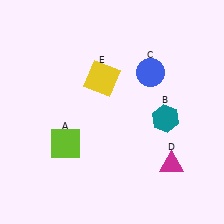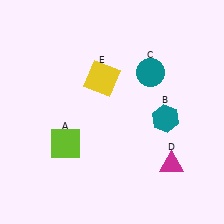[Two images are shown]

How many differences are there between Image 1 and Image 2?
There is 1 difference between the two images.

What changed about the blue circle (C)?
In Image 1, C is blue. In Image 2, it changed to teal.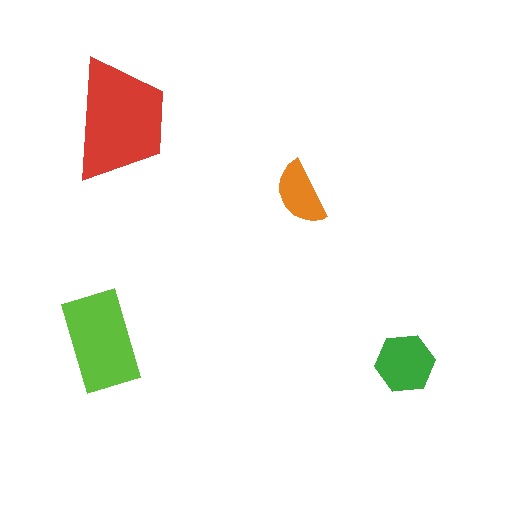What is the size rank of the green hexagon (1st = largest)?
3rd.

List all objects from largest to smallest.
The red trapezoid, the lime rectangle, the green hexagon, the orange semicircle.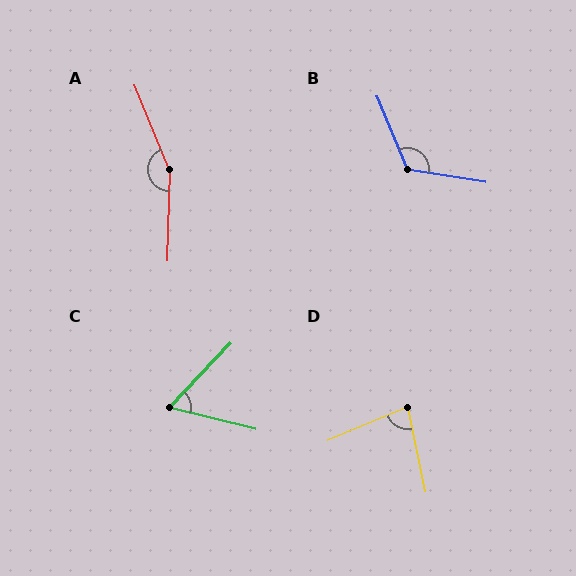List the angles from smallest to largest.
C (60°), D (79°), B (121°), A (156°).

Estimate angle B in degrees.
Approximately 121 degrees.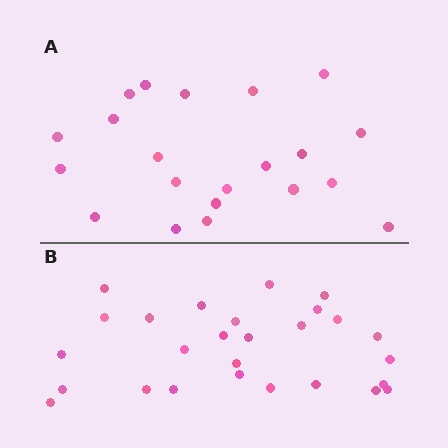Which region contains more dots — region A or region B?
Region B (the bottom region) has more dots.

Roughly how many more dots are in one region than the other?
Region B has about 6 more dots than region A.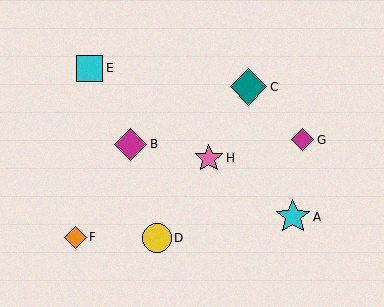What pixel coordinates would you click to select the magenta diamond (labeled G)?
Click at (303, 140) to select the magenta diamond G.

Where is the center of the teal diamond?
The center of the teal diamond is at (248, 87).